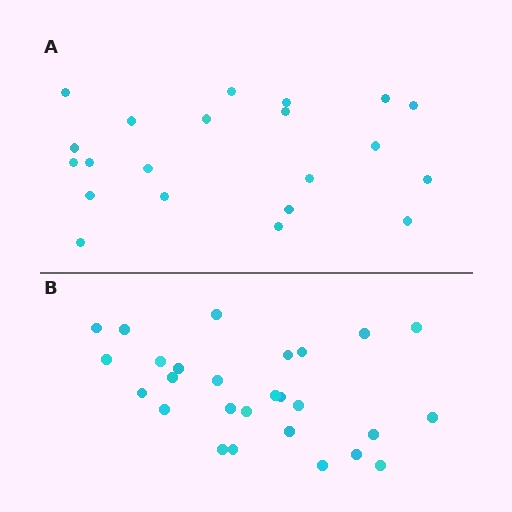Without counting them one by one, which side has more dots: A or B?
Region B (the bottom region) has more dots.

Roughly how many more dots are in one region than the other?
Region B has about 6 more dots than region A.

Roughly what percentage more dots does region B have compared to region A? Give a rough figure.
About 30% more.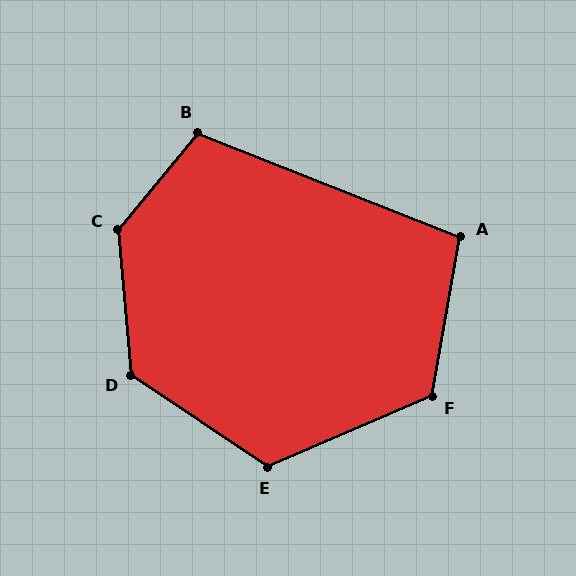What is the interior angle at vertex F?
Approximately 123 degrees (obtuse).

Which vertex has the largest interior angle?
C, at approximately 136 degrees.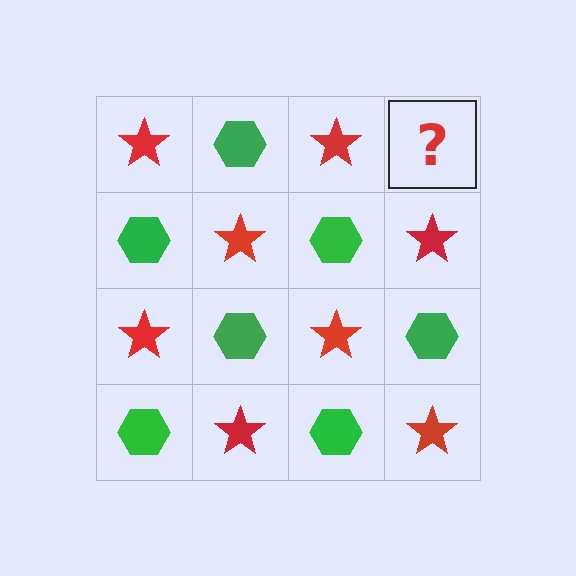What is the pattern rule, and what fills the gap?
The rule is that it alternates red star and green hexagon in a checkerboard pattern. The gap should be filled with a green hexagon.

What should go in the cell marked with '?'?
The missing cell should contain a green hexagon.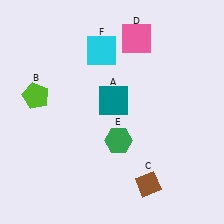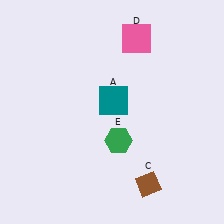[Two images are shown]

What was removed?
The lime pentagon (B), the cyan square (F) were removed in Image 2.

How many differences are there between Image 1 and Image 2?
There are 2 differences between the two images.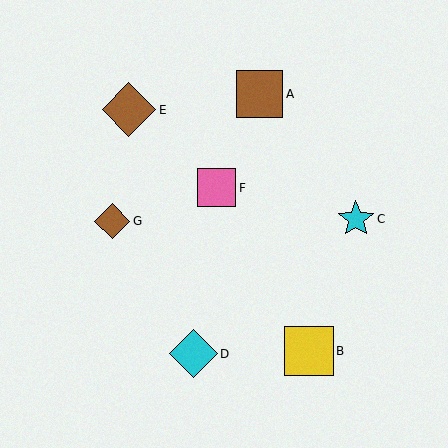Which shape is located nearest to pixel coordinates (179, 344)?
The cyan diamond (labeled D) at (193, 354) is nearest to that location.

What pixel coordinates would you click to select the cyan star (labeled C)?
Click at (356, 219) to select the cyan star C.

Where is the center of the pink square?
The center of the pink square is at (217, 188).